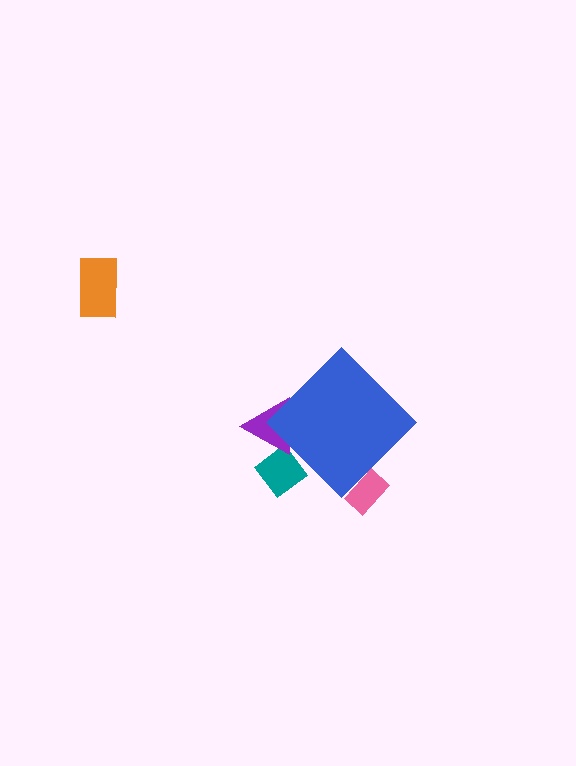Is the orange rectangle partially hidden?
No, the orange rectangle is fully visible.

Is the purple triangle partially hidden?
Yes, the purple triangle is partially hidden behind the blue diamond.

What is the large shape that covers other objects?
A blue diamond.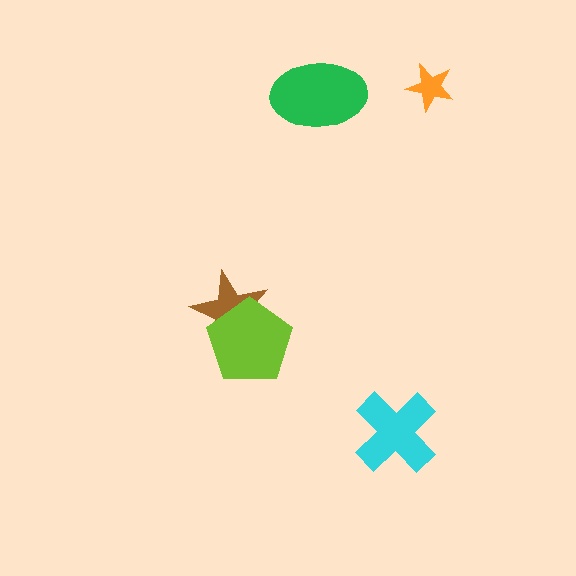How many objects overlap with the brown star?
1 object overlaps with the brown star.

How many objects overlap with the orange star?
0 objects overlap with the orange star.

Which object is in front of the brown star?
The lime pentagon is in front of the brown star.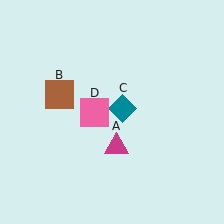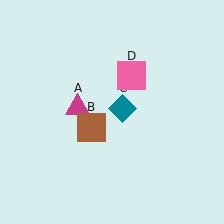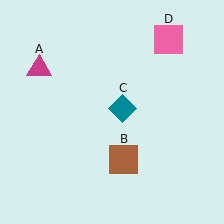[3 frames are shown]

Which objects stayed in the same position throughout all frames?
Teal diamond (object C) remained stationary.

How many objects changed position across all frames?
3 objects changed position: magenta triangle (object A), brown square (object B), pink square (object D).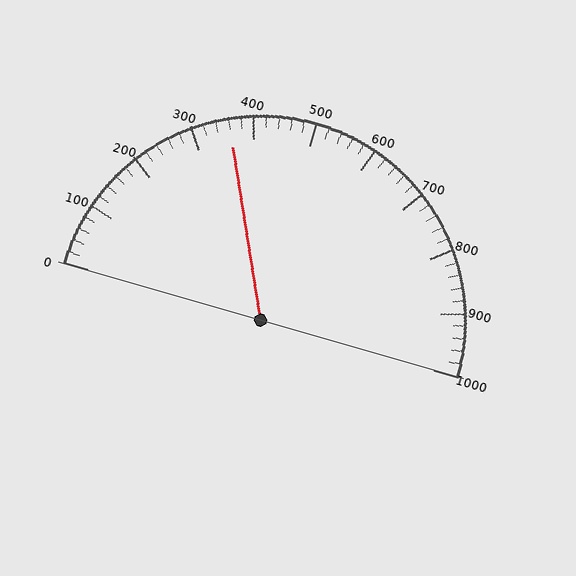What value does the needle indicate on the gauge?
The needle indicates approximately 360.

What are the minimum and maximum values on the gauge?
The gauge ranges from 0 to 1000.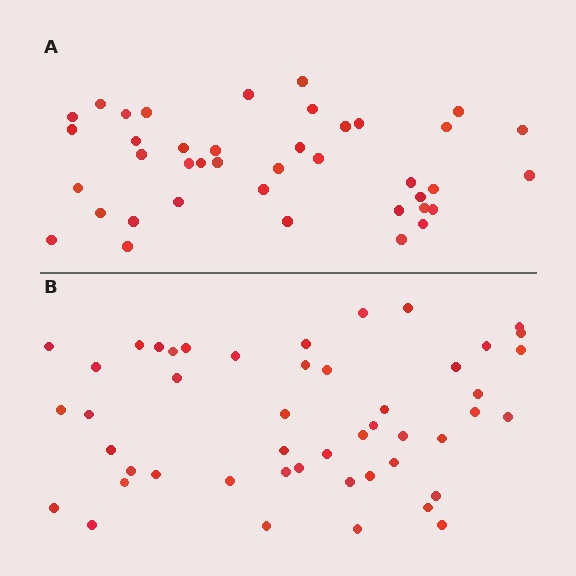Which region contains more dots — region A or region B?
Region B (the bottom region) has more dots.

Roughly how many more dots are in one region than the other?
Region B has roughly 8 or so more dots than region A.